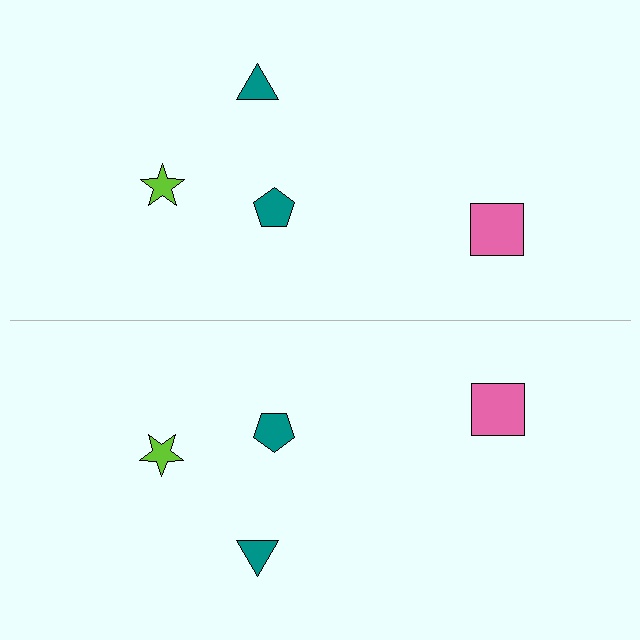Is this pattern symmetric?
Yes, this pattern has bilateral (reflection) symmetry.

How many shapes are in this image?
There are 8 shapes in this image.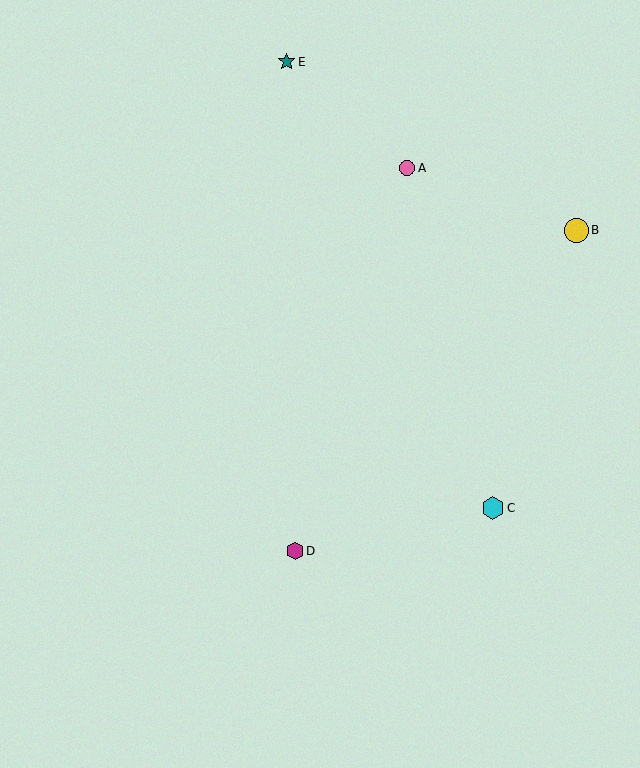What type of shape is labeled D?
Shape D is a magenta hexagon.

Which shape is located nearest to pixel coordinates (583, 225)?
The yellow circle (labeled B) at (576, 230) is nearest to that location.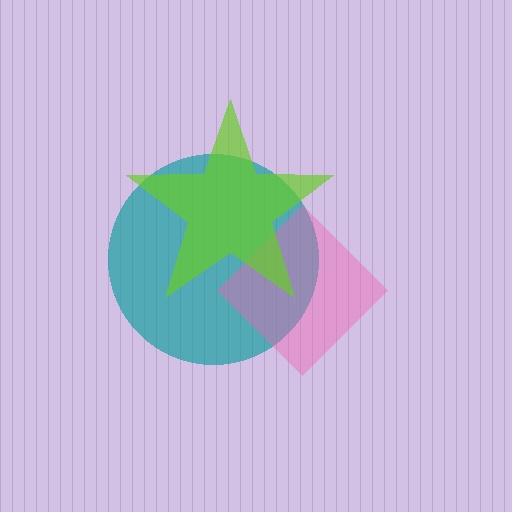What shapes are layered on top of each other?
The layered shapes are: a teal circle, a pink diamond, a lime star.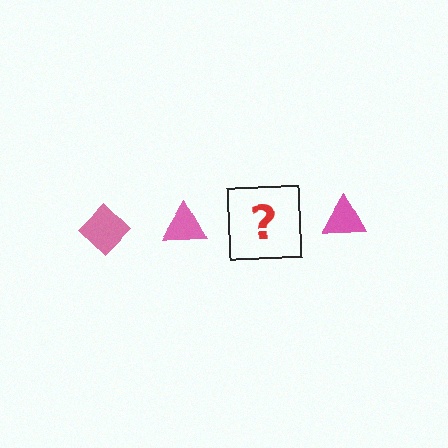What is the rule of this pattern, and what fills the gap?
The rule is that the pattern cycles through diamond, triangle shapes in pink. The gap should be filled with a pink diamond.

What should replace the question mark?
The question mark should be replaced with a pink diamond.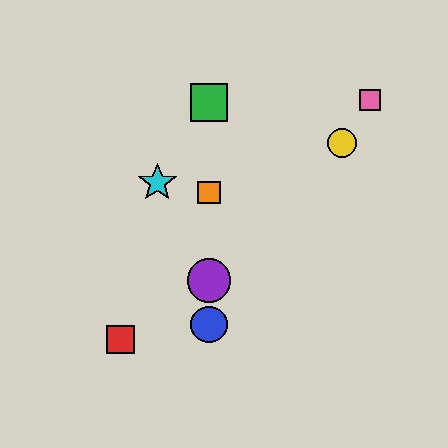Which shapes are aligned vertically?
The blue circle, the green square, the purple circle, the orange square are aligned vertically.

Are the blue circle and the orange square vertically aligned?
Yes, both are at x≈209.